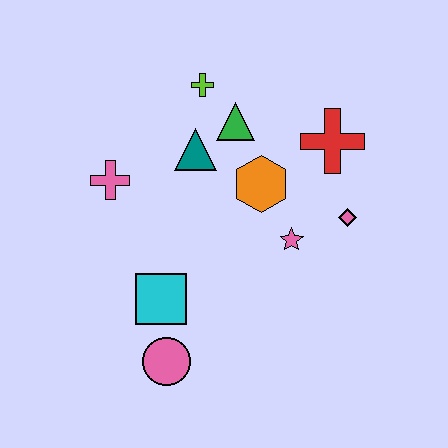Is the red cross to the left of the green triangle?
No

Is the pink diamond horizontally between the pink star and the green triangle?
No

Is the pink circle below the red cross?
Yes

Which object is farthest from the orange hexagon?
The pink circle is farthest from the orange hexagon.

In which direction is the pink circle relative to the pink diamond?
The pink circle is to the left of the pink diamond.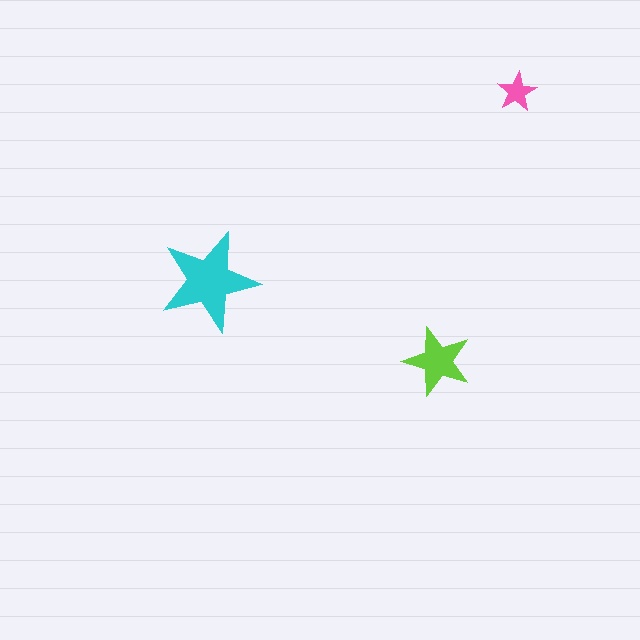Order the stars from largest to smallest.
the cyan one, the lime one, the pink one.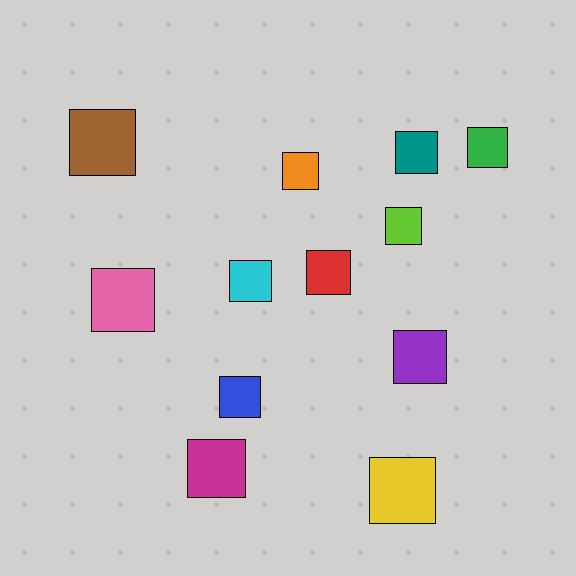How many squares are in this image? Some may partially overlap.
There are 12 squares.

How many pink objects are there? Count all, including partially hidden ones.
There is 1 pink object.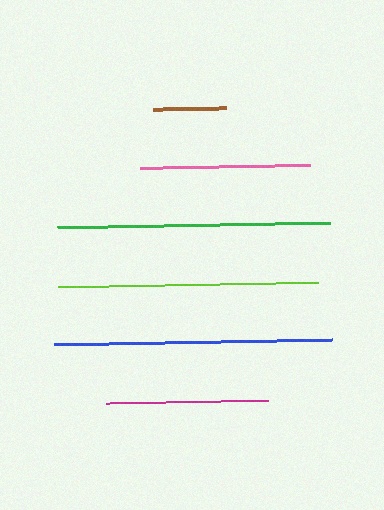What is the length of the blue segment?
The blue segment is approximately 278 pixels long.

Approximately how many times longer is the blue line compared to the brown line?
The blue line is approximately 3.8 times the length of the brown line.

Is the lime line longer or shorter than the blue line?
The blue line is longer than the lime line.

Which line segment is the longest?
The blue line is the longest at approximately 278 pixels.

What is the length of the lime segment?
The lime segment is approximately 261 pixels long.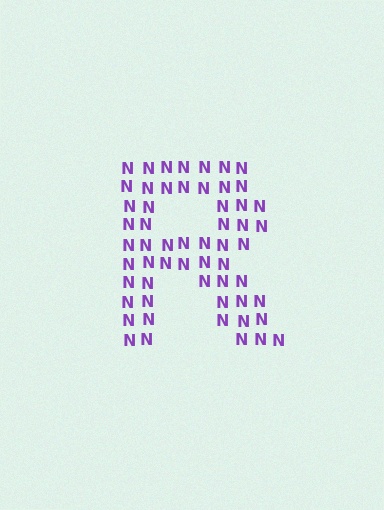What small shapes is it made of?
It is made of small letter N's.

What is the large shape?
The large shape is the letter R.